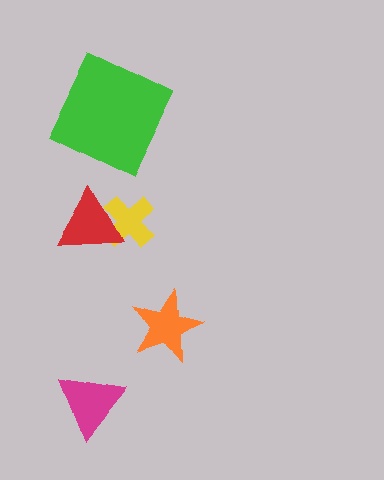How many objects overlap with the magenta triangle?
0 objects overlap with the magenta triangle.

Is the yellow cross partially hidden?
Yes, it is partially covered by another shape.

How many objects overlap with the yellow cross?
1 object overlaps with the yellow cross.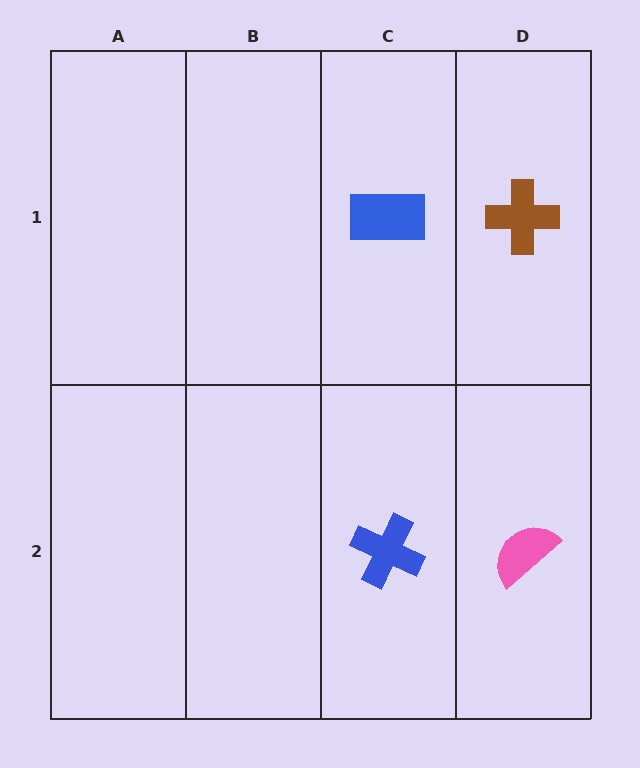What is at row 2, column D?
A pink semicircle.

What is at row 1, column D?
A brown cross.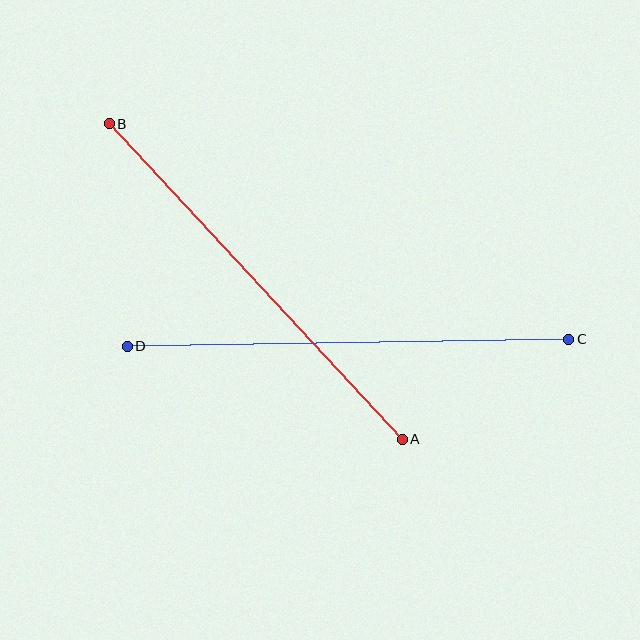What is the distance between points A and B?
The distance is approximately 431 pixels.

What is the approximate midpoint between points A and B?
The midpoint is at approximately (256, 282) pixels.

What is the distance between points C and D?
The distance is approximately 441 pixels.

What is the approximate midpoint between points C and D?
The midpoint is at approximately (348, 343) pixels.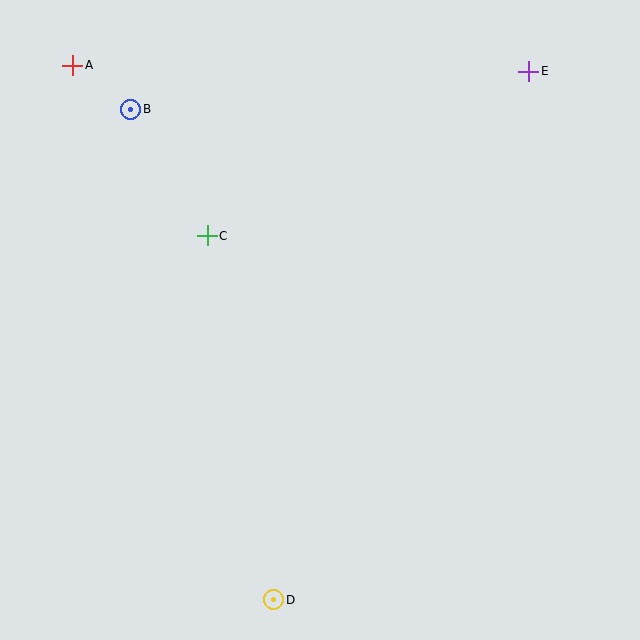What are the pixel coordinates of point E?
Point E is at (529, 71).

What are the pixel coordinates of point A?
Point A is at (73, 65).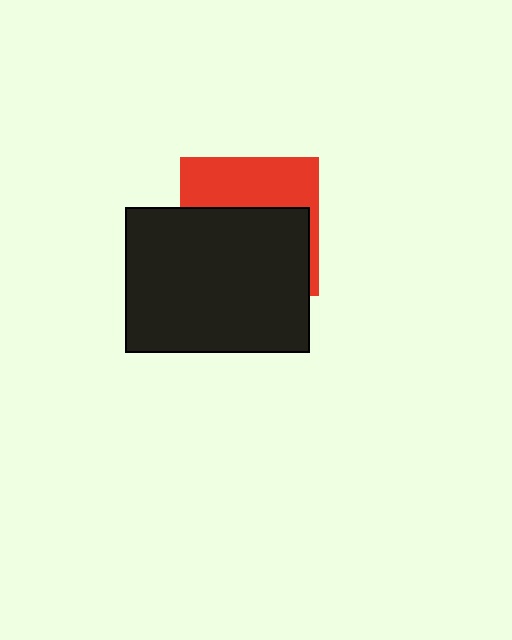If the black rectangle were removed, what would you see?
You would see the complete red square.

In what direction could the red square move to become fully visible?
The red square could move up. That would shift it out from behind the black rectangle entirely.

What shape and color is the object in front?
The object in front is a black rectangle.